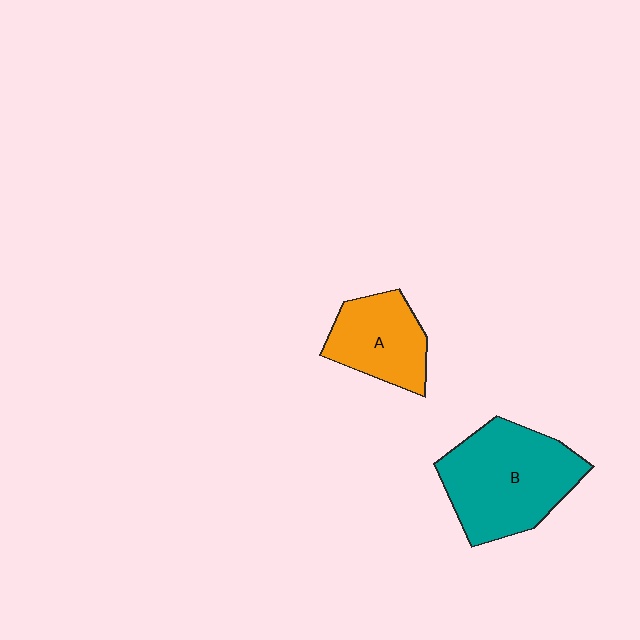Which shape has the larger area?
Shape B (teal).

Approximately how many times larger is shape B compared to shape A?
Approximately 1.6 times.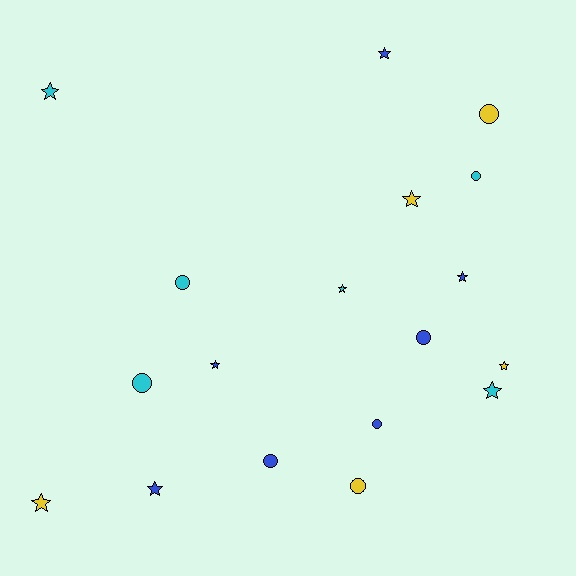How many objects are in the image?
There are 18 objects.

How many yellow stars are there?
There are 3 yellow stars.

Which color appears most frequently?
Blue, with 7 objects.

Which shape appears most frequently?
Star, with 10 objects.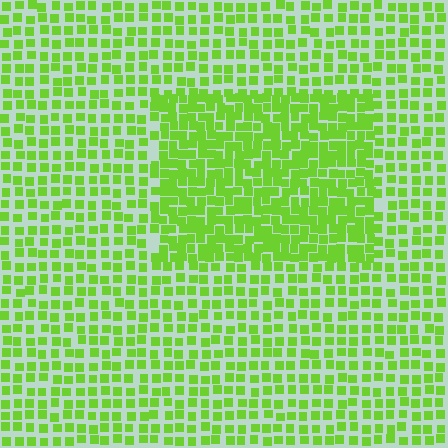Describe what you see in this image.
The image contains small lime elements arranged at two different densities. A rectangle-shaped region is visible where the elements are more densely packed than the surrounding area.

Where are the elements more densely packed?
The elements are more densely packed inside the rectangle boundary.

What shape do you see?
I see a rectangle.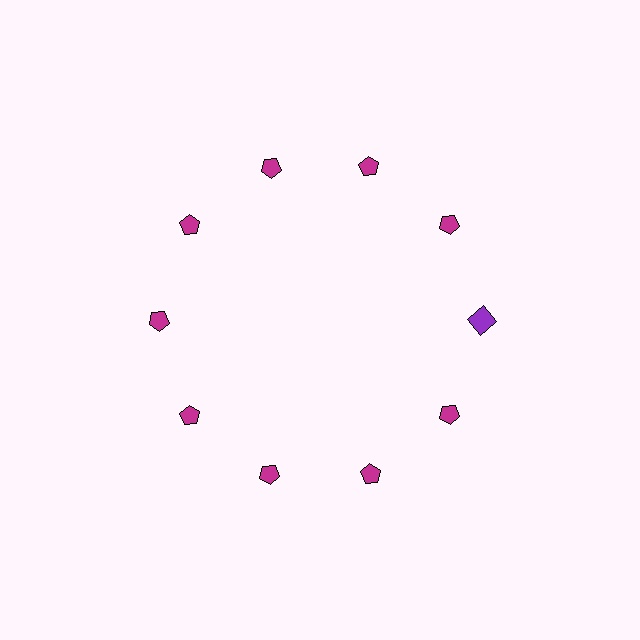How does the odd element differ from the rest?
It differs in both color (purple instead of magenta) and shape (square instead of pentagon).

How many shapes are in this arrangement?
There are 10 shapes arranged in a ring pattern.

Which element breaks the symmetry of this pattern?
The purple square at roughly the 3 o'clock position breaks the symmetry. All other shapes are magenta pentagons.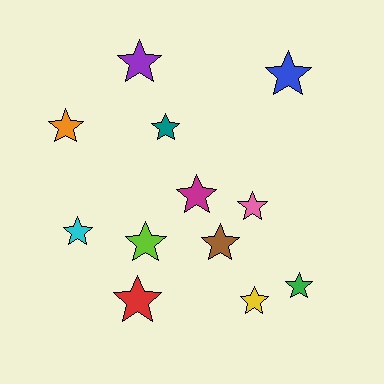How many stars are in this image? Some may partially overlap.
There are 12 stars.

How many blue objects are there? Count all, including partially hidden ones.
There is 1 blue object.